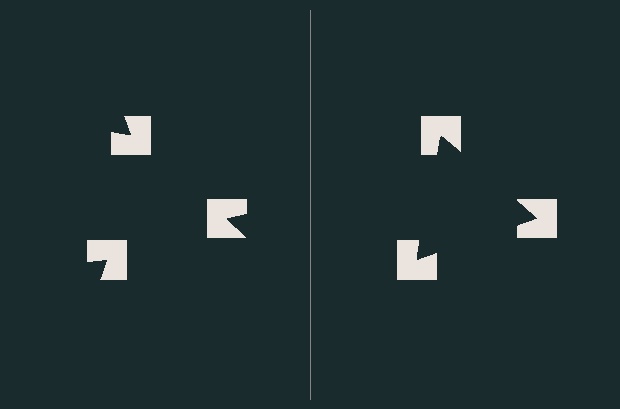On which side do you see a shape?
An illusory triangle appears on the right side. On the left side the wedge cuts are rotated, so no coherent shape forms.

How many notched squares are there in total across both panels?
6 — 3 on each side.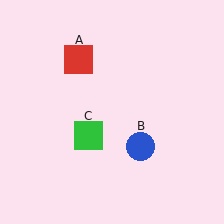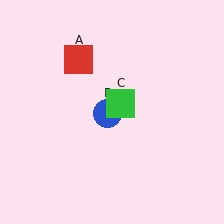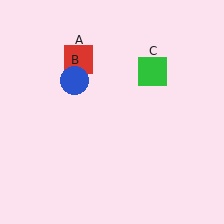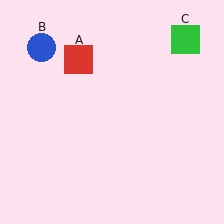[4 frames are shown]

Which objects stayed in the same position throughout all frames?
Red square (object A) remained stationary.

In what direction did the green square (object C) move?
The green square (object C) moved up and to the right.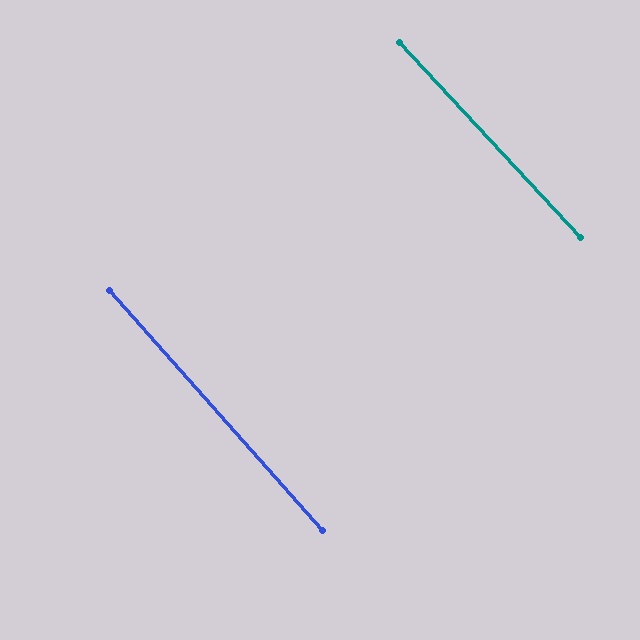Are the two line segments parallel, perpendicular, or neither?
Parallel — their directions differ by only 1.2°.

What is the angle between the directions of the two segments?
Approximately 1 degree.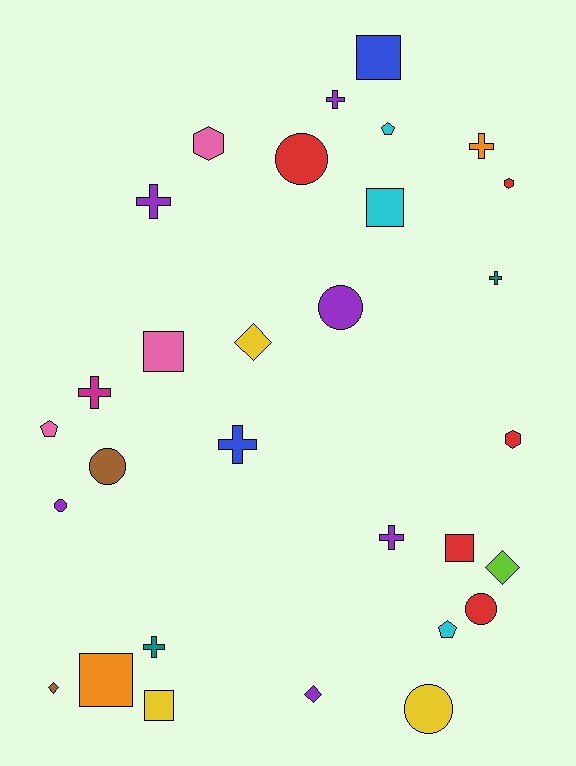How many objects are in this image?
There are 30 objects.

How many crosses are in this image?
There are 8 crosses.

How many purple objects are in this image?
There are 6 purple objects.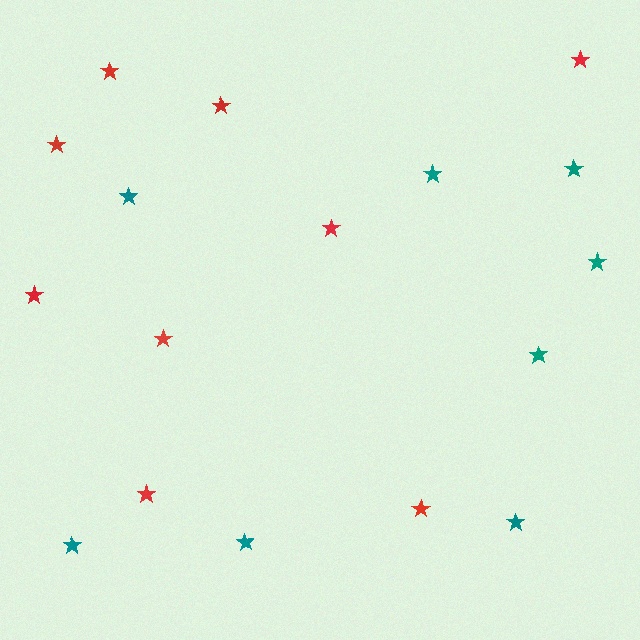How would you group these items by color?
There are 2 groups: one group of teal stars (8) and one group of red stars (9).